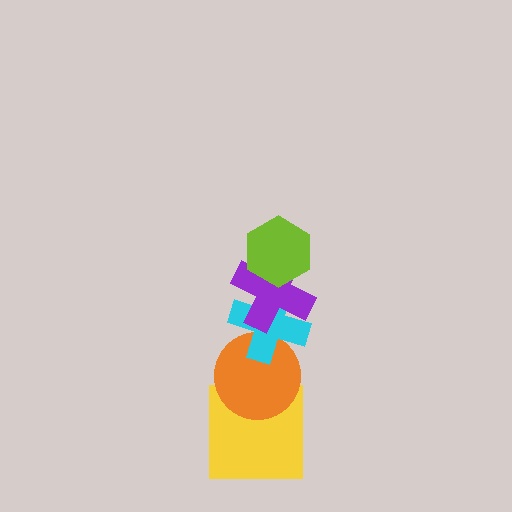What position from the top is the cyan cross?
The cyan cross is 3rd from the top.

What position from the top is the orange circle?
The orange circle is 4th from the top.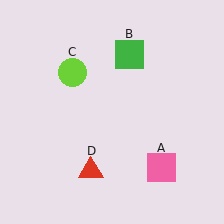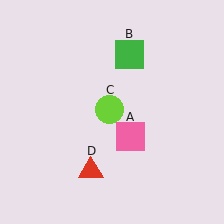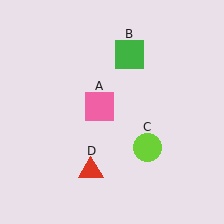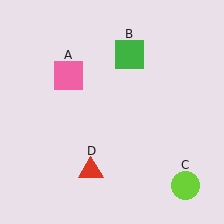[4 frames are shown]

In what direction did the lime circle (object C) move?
The lime circle (object C) moved down and to the right.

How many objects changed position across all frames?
2 objects changed position: pink square (object A), lime circle (object C).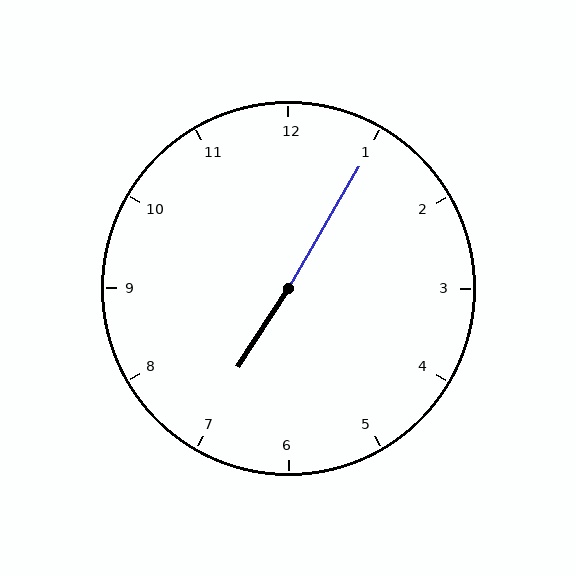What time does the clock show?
7:05.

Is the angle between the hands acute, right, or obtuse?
It is obtuse.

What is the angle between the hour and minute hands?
Approximately 178 degrees.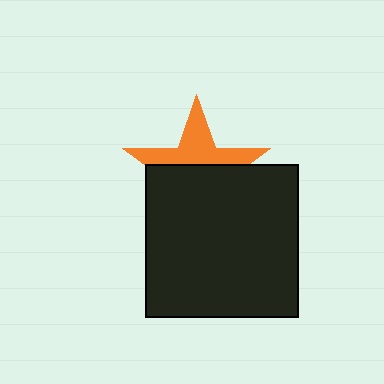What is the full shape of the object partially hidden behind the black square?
The partially hidden object is an orange star.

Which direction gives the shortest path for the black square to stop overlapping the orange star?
Moving down gives the shortest separation.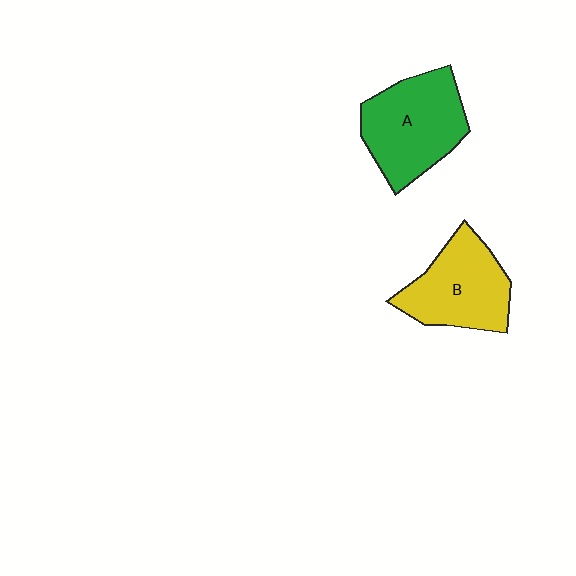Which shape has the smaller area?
Shape B (yellow).